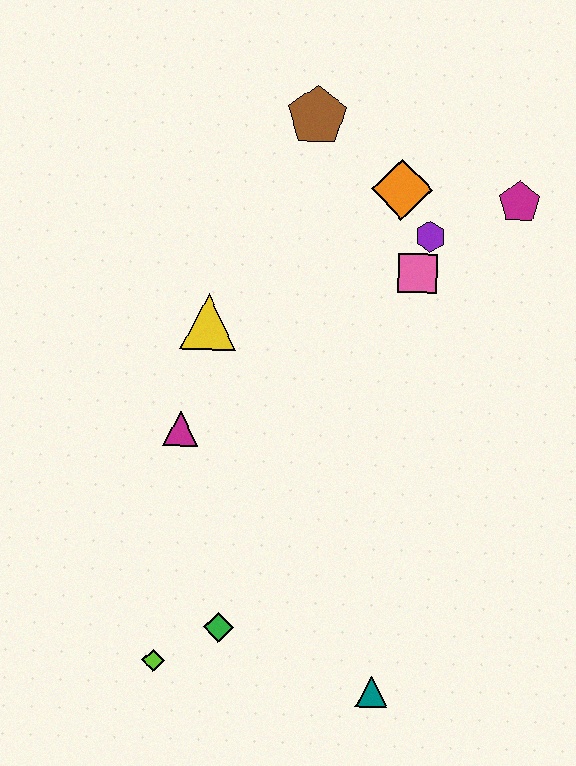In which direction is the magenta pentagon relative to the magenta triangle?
The magenta pentagon is to the right of the magenta triangle.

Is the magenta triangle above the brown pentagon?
No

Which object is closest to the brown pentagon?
The orange diamond is closest to the brown pentagon.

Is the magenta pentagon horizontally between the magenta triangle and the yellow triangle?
No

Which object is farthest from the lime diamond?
The magenta pentagon is farthest from the lime diamond.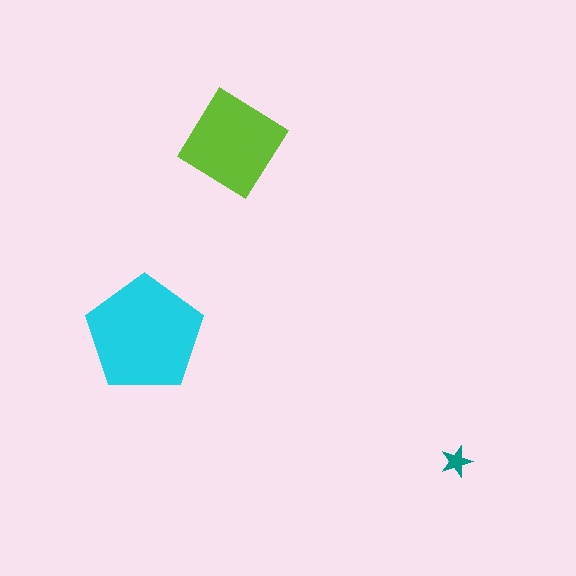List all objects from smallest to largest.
The teal star, the lime diamond, the cyan pentagon.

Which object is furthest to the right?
The teal star is rightmost.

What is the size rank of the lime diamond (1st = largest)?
2nd.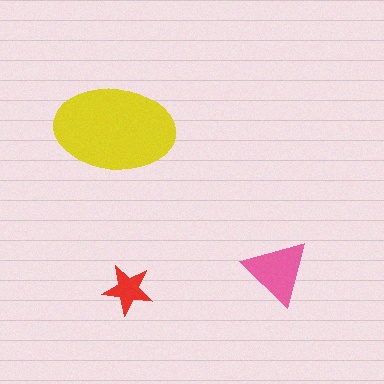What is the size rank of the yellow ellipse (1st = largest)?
1st.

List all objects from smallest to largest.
The red star, the pink triangle, the yellow ellipse.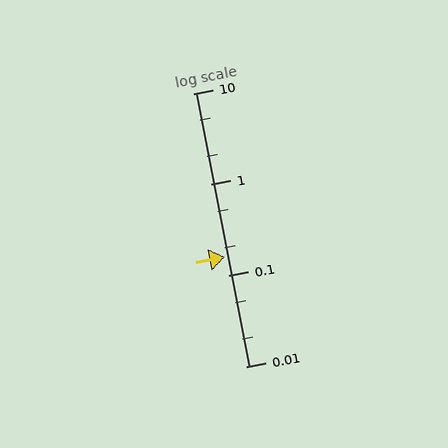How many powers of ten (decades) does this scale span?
The scale spans 3 decades, from 0.01 to 10.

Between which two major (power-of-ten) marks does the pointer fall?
The pointer is between 0.1 and 1.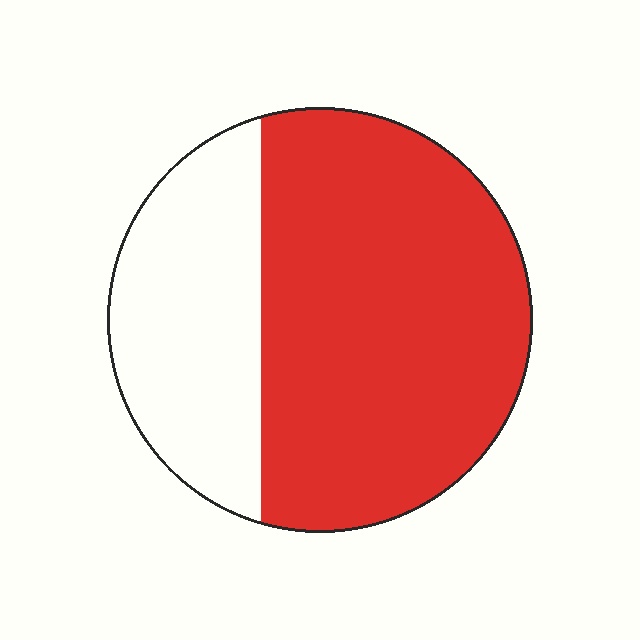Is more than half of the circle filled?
Yes.